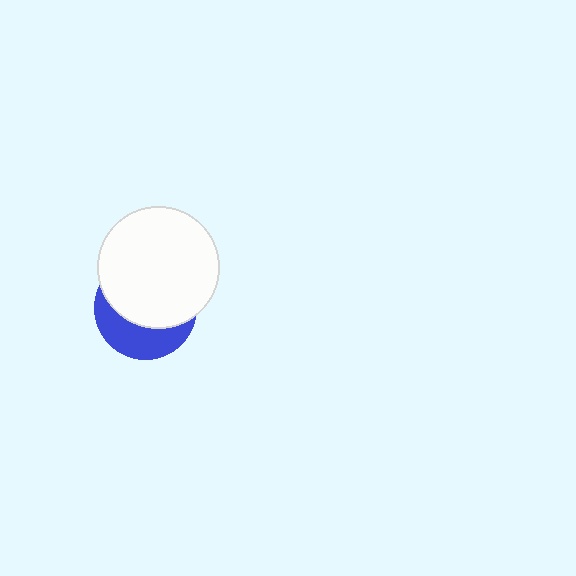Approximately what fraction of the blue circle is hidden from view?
Roughly 63% of the blue circle is hidden behind the white circle.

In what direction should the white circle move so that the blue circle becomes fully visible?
The white circle should move up. That is the shortest direction to clear the overlap and leave the blue circle fully visible.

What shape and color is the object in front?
The object in front is a white circle.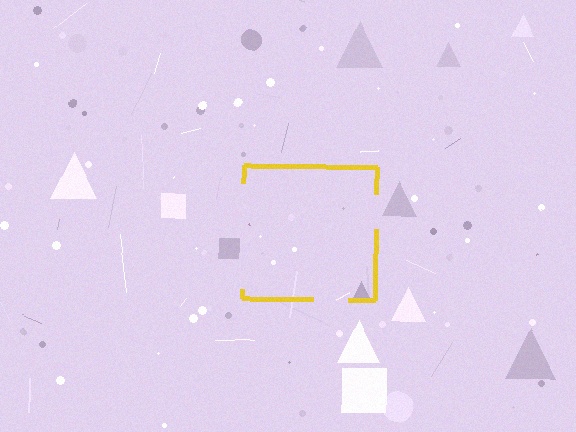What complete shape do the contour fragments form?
The contour fragments form a square.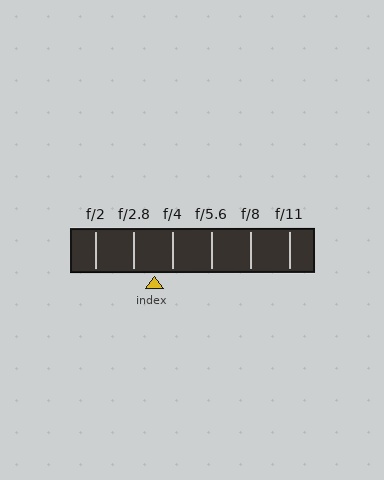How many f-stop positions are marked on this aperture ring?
There are 6 f-stop positions marked.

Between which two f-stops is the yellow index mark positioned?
The index mark is between f/2.8 and f/4.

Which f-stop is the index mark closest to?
The index mark is closest to f/4.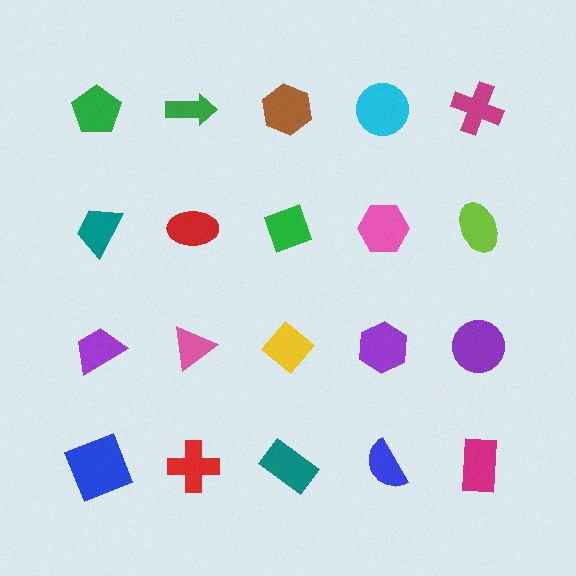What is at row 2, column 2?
A red ellipse.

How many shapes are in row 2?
5 shapes.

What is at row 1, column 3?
A brown hexagon.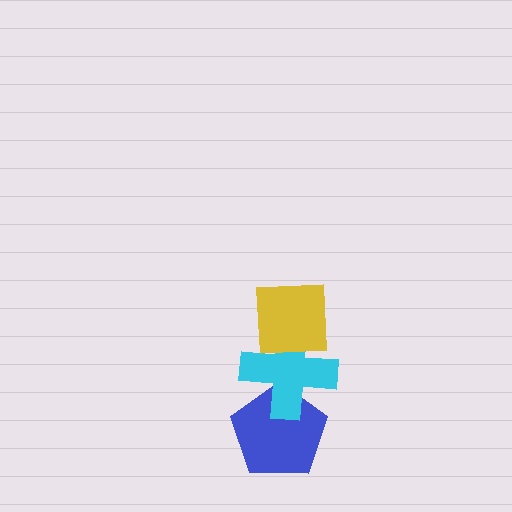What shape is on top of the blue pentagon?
The cyan cross is on top of the blue pentagon.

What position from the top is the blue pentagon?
The blue pentagon is 3rd from the top.